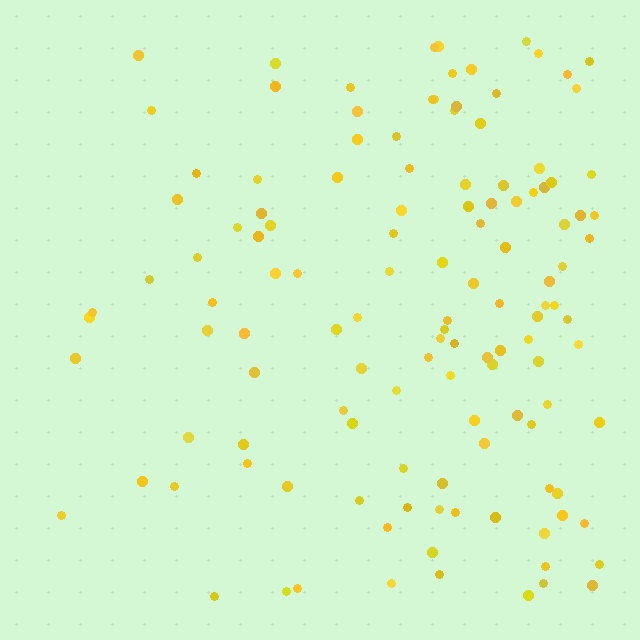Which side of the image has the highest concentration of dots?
The right.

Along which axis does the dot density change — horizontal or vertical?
Horizontal.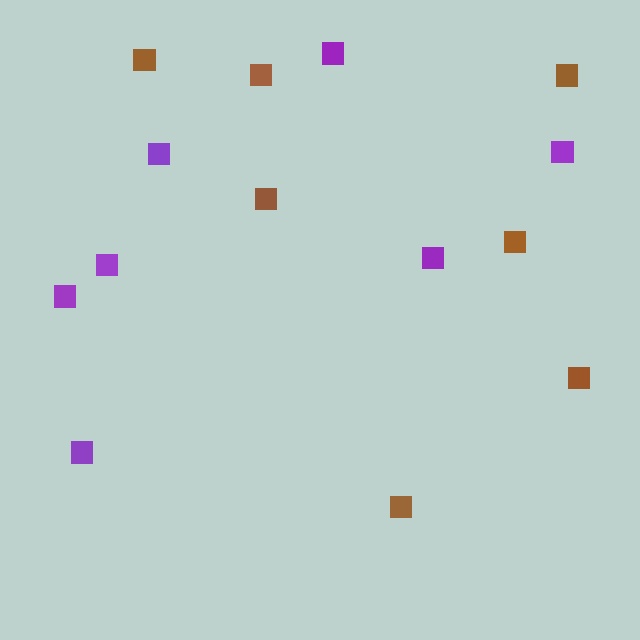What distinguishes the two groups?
There are 2 groups: one group of purple squares (7) and one group of brown squares (7).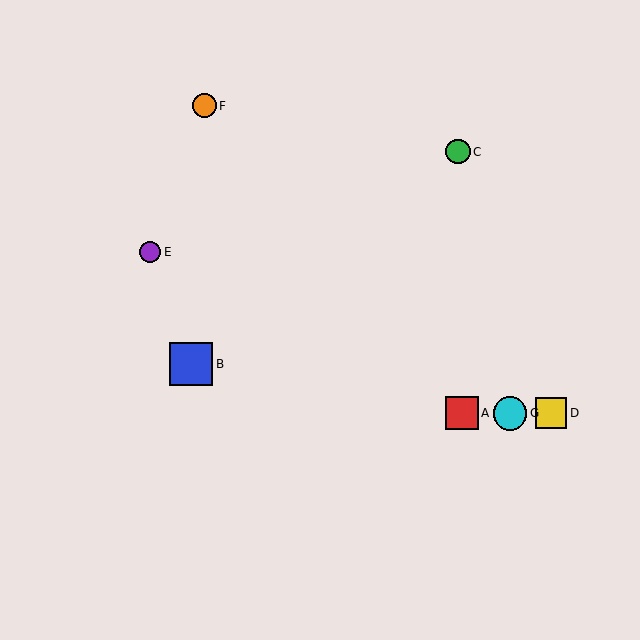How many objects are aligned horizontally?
3 objects (A, D, G) are aligned horizontally.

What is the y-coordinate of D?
Object D is at y≈413.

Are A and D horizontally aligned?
Yes, both are at y≈413.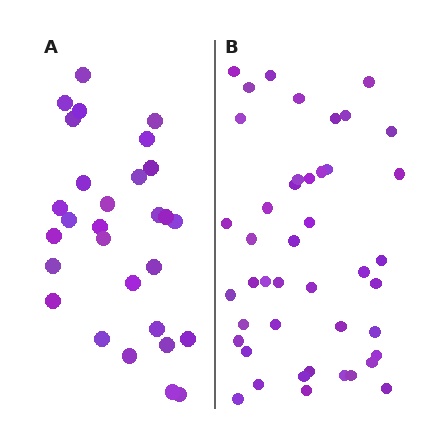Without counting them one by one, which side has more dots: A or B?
Region B (the right region) has more dots.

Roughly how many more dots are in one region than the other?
Region B has approximately 15 more dots than region A.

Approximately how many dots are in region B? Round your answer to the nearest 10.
About 40 dots. (The exact count is 44, which rounds to 40.)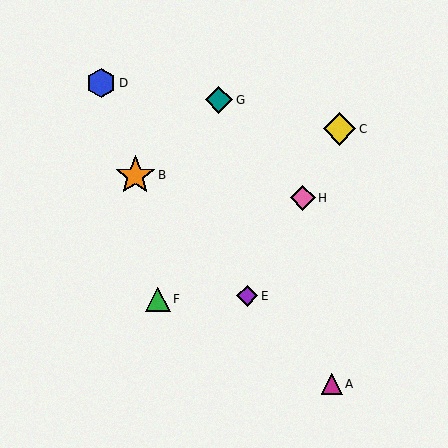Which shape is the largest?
The orange star (labeled B) is the largest.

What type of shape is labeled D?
Shape D is a blue hexagon.